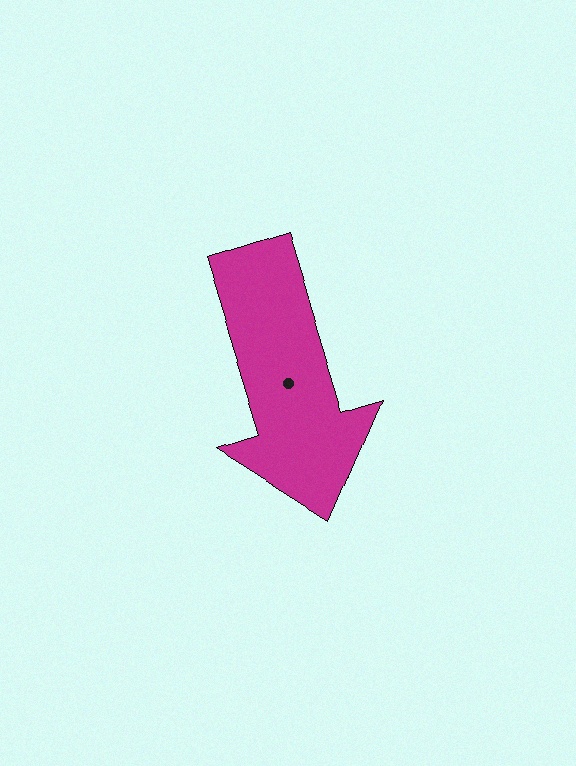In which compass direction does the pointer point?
South.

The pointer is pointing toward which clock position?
Roughly 5 o'clock.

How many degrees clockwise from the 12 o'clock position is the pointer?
Approximately 163 degrees.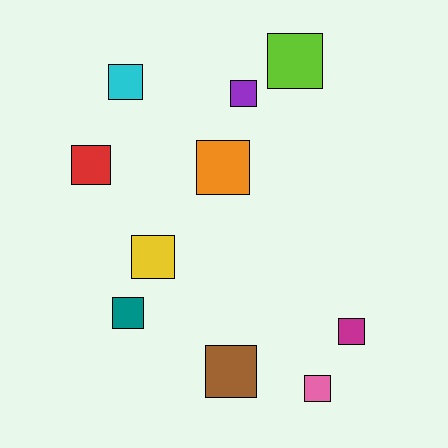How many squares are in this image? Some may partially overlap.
There are 10 squares.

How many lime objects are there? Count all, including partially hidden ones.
There is 1 lime object.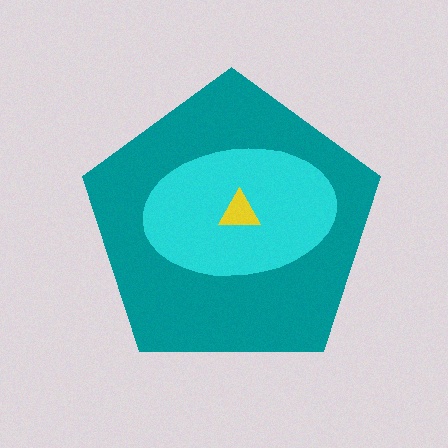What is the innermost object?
The yellow triangle.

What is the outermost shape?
The teal pentagon.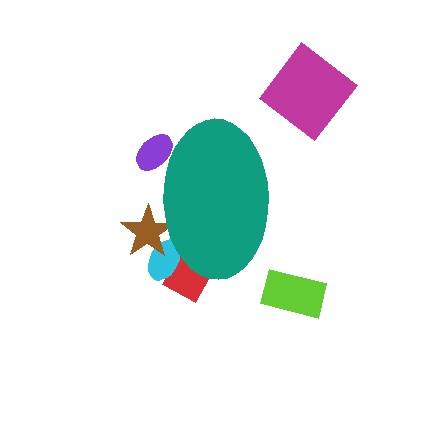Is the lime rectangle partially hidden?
No, the lime rectangle is fully visible.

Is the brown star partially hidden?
Yes, the brown star is partially hidden behind the teal ellipse.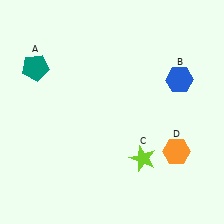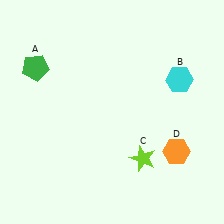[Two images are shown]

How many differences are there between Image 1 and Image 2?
There are 2 differences between the two images.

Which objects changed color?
A changed from teal to green. B changed from blue to cyan.